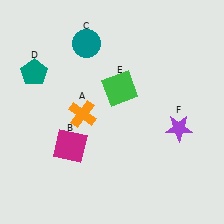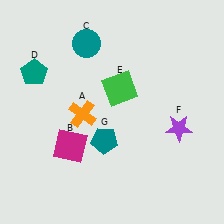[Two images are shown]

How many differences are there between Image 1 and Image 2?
There is 1 difference between the two images.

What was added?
A teal pentagon (G) was added in Image 2.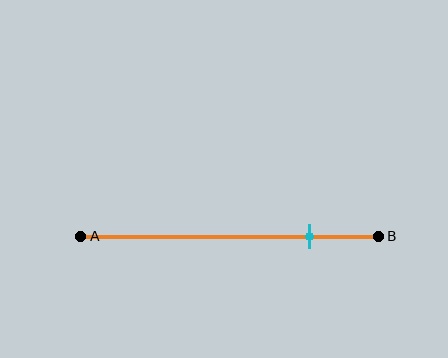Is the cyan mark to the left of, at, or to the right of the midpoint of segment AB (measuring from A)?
The cyan mark is to the right of the midpoint of segment AB.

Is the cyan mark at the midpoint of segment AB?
No, the mark is at about 75% from A, not at the 50% midpoint.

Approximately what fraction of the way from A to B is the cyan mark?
The cyan mark is approximately 75% of the way from A to B.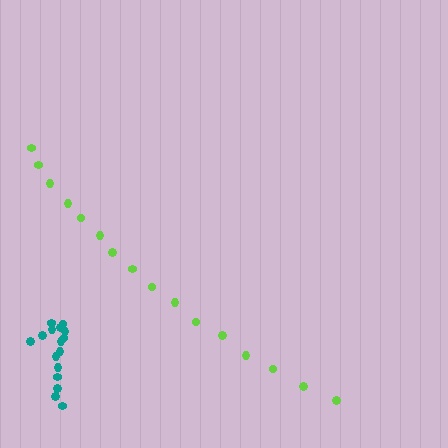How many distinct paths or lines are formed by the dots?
There are 2 distinct paths.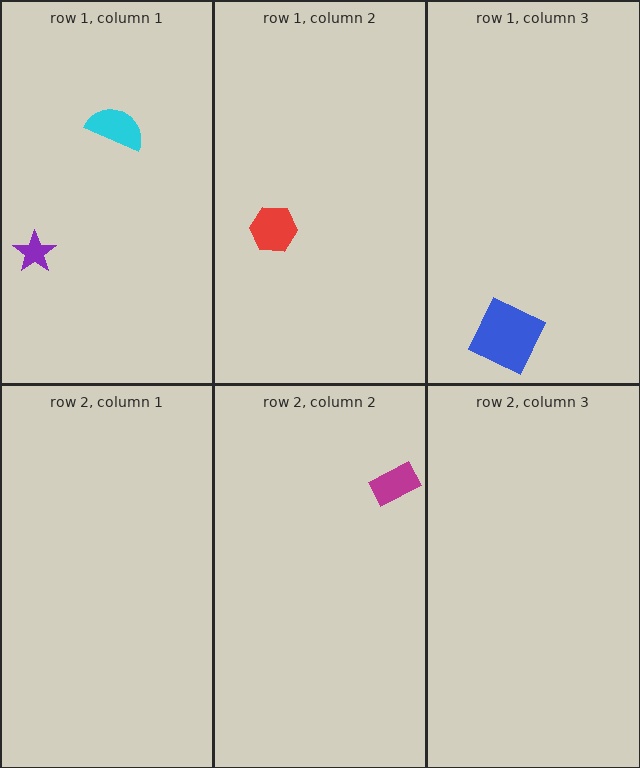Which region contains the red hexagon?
The row 1, column 2 region.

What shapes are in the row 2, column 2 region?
The magenta rectangle.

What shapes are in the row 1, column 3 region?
The blue square.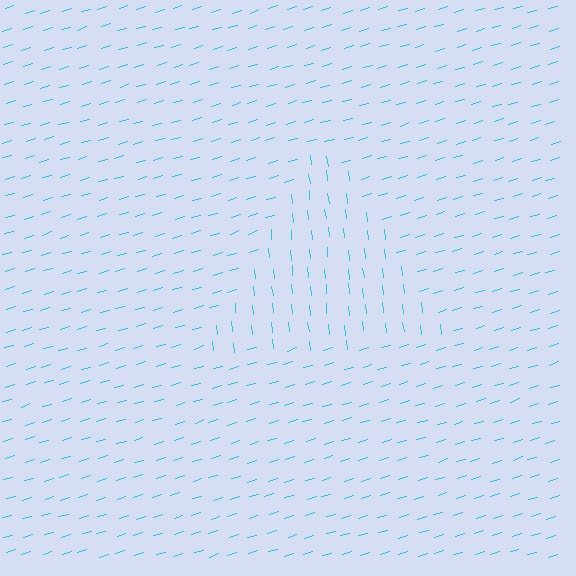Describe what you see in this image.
The image is filled with small cyan line segments. A triangle region in the image has lines oriented differently from the surrounding lines, creating a visible texture boundary.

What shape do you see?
I see a triangle.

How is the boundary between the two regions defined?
The boundary is defined purely by a change in line orientation (approximately 80 degrees difference). All lines are the same color and thickness.